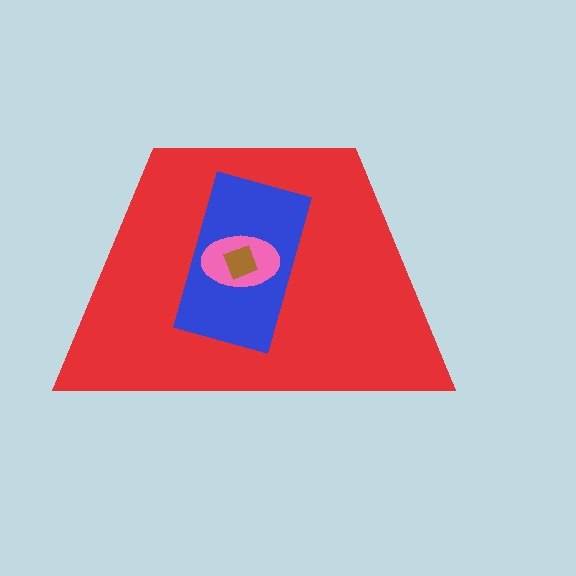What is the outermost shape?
The red trapezoid.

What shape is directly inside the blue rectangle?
The pink ellipse.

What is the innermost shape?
The brown diamond.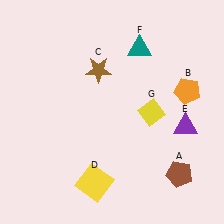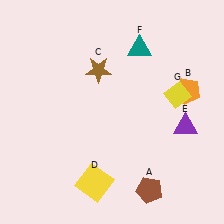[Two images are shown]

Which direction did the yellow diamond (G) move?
The yellow diamond (G) moved right.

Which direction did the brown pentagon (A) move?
The brown pentagon (A) moved left.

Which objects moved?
The objects that moved are: the brown pentagon (A), the yellow diamond (G).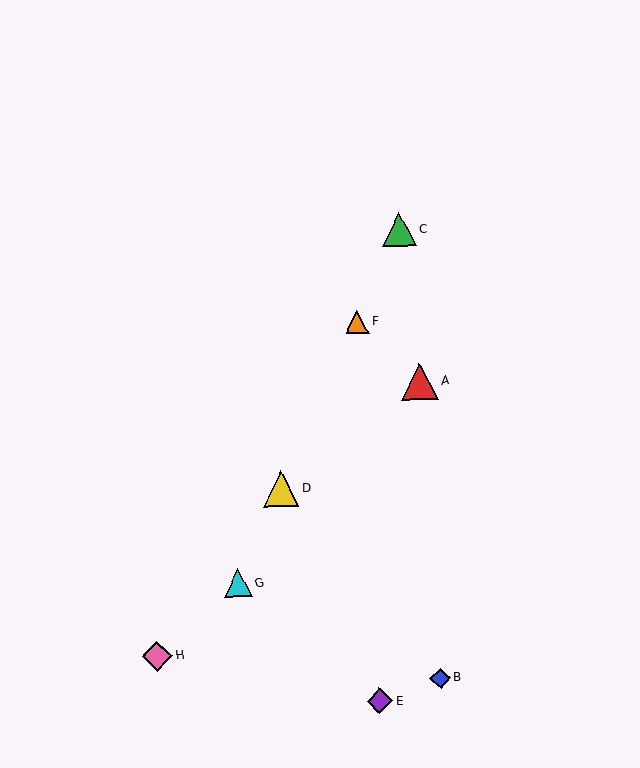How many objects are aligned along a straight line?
4 objects (C, D, F, G) are aligned along a straight line.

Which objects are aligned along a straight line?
Objects C, D, F, G are aligned along a straight line.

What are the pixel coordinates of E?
Object E is at (380, 701).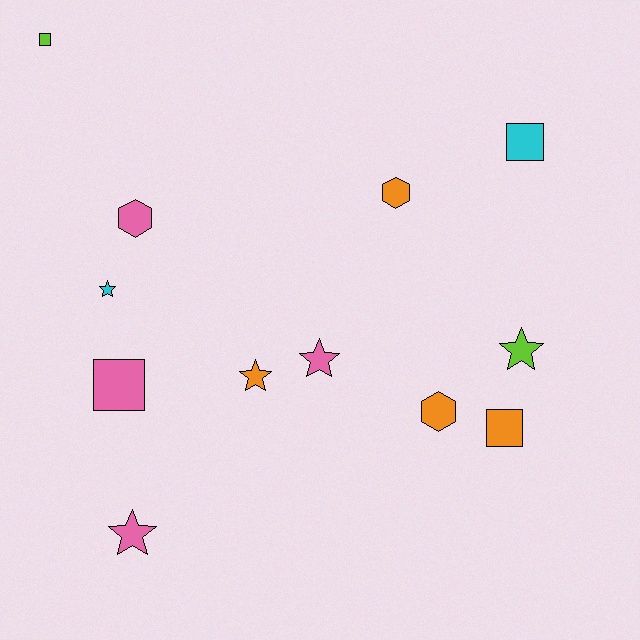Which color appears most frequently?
Pink, with 4 objects.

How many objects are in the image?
There are 12 objects.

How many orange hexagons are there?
There are 2 orange hexagons.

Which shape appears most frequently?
Star, with 5 objects.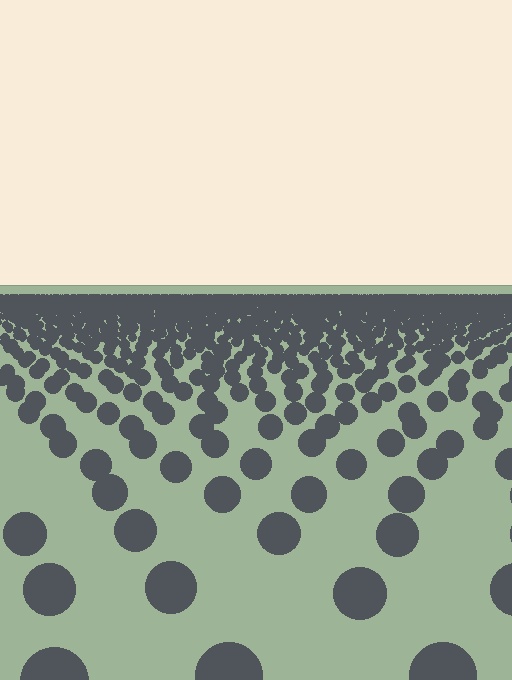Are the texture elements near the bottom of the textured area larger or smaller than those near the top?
Larger. Near the bottom, elements are closer to the viewer and appear at a bigger on-screen size.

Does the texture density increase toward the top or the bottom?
Density increases toward the top.